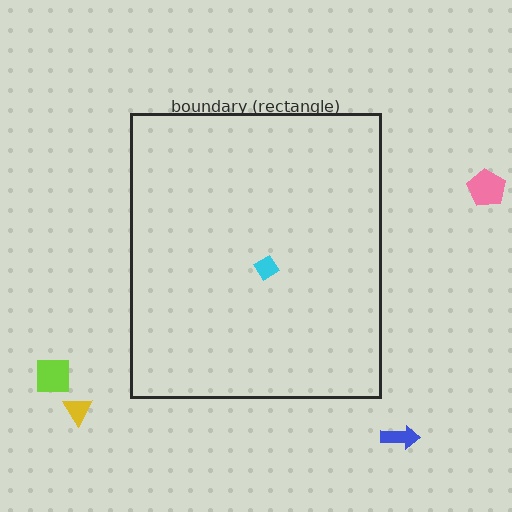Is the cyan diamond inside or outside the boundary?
Inside.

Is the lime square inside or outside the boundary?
Outside.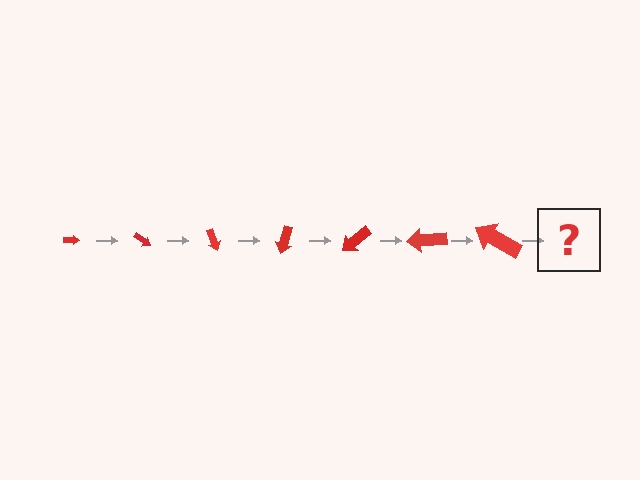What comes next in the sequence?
The next element should be an arrow, larger than the previous one and rotated 245 degrees from the start.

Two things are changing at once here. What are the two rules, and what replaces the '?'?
The two rules are that the arrow grows larger each step and it rotates 35 degrees each step. The '?' should be an arrow, larger than the previous one and rotated 245 degrees from the start.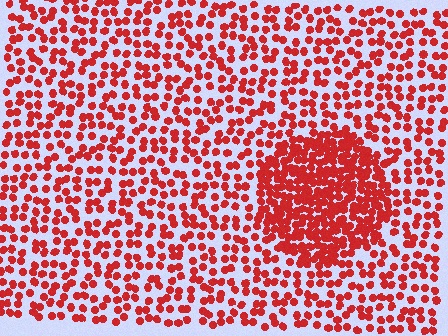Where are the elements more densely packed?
The elements are more densely packed inside the circle boundary.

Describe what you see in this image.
The image contains small red elements arranged at two different densities. A circle-shaped region is visible where the elements are more densely packed than the surrounding area.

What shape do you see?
I see a circle.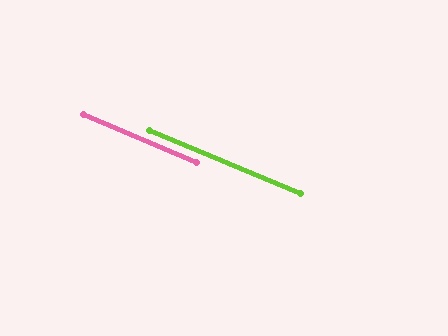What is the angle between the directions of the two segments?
Approximately 0 degrees.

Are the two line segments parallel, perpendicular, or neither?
Parallel — their directions differ by only 0.2°.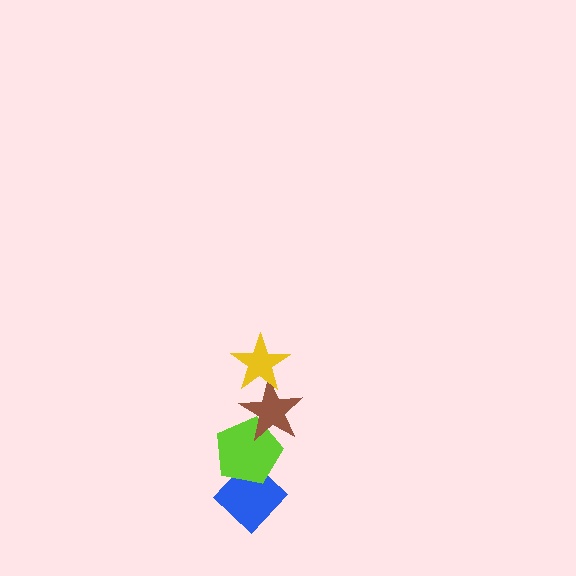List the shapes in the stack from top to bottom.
From top to bottom: the yellow star, the brown star, the lime pentagon, the blue diamond.